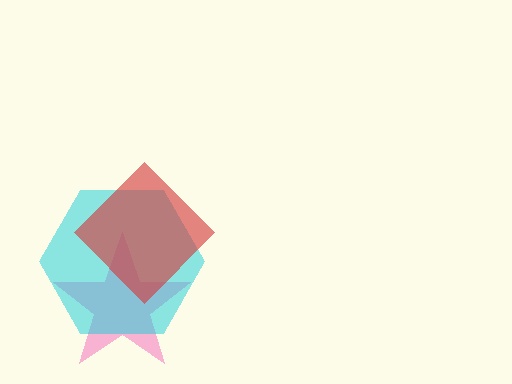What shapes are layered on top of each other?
The layered shapes are: a pink star, a cyan hexagon, a red diamond.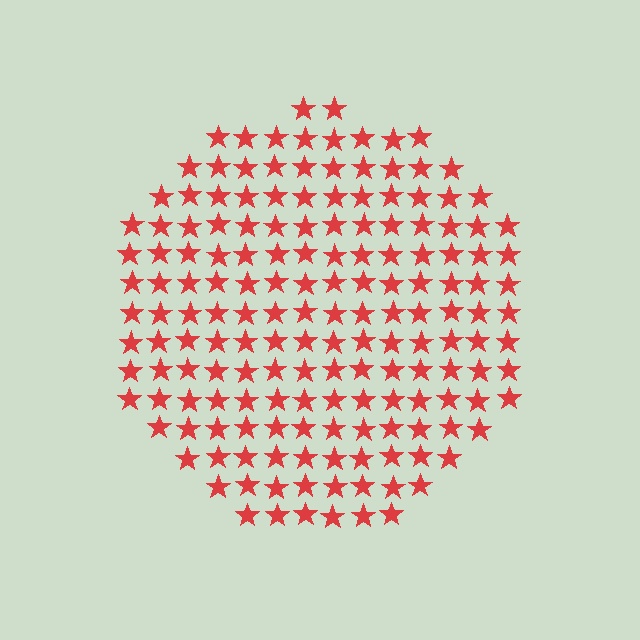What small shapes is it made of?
It is made of small stars.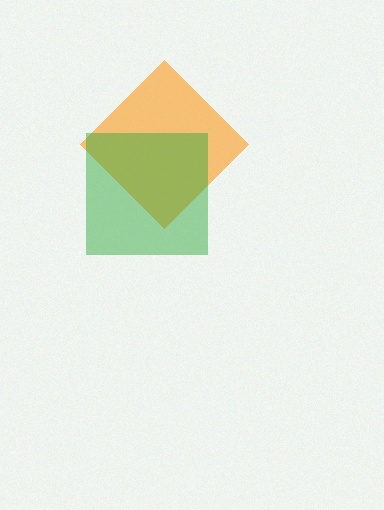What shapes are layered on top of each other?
The layered shapes are: an orange diamond, a green square.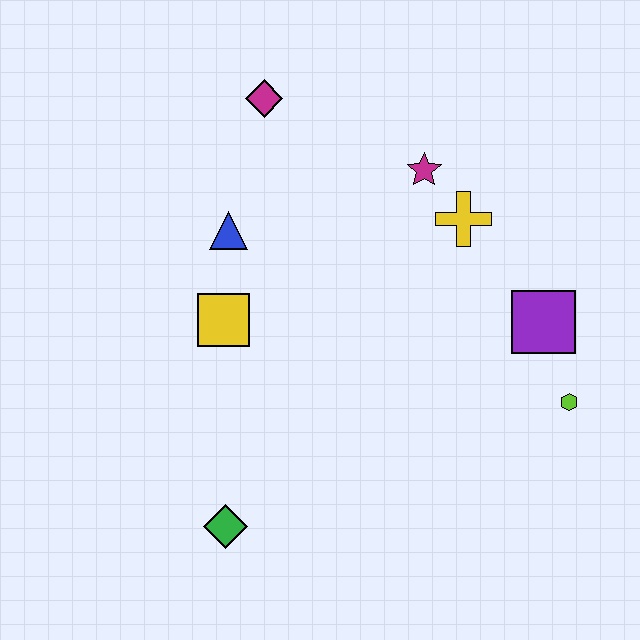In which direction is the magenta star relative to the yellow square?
The magenta star is to the right of the yellow square.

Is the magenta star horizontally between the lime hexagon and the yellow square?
Yes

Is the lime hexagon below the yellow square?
Yes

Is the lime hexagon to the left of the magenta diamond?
No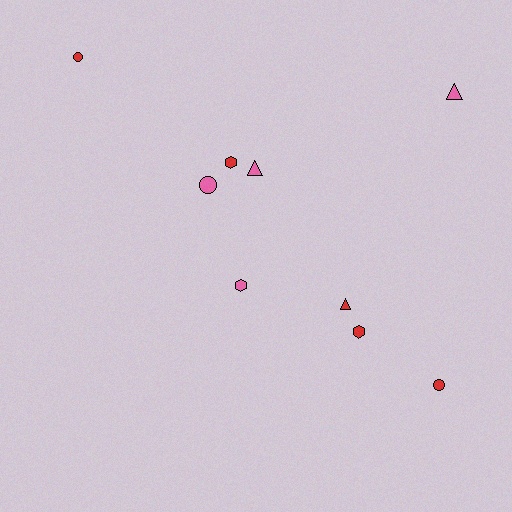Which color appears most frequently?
Red, with 5 objects.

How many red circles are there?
There are 2 red circles.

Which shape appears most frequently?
Hexagon, with 3 objects.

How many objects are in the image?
There are 9 objects.